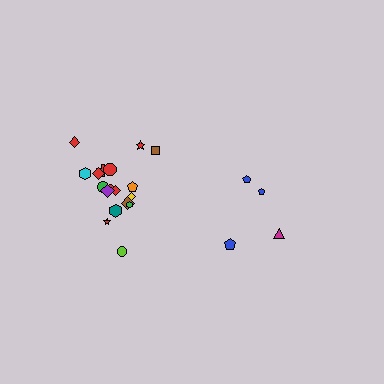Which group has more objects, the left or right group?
The left group.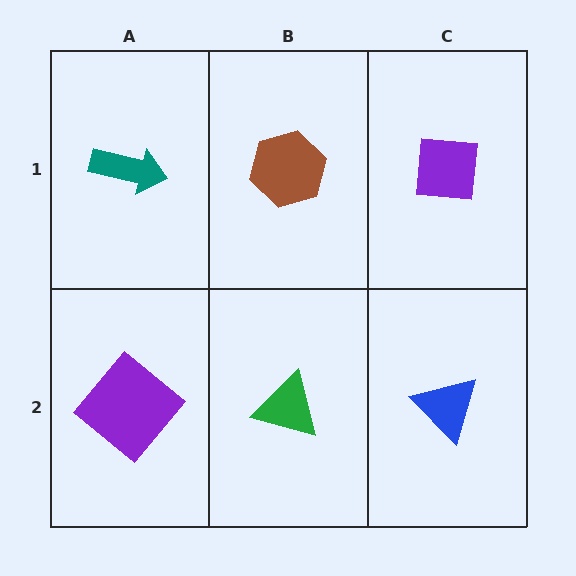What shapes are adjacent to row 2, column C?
A purple square (row 1, column C), a green triangle (row 2, column B).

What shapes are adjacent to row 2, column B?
A brown hexagon (row 1, column B), a purple diamond (row 2, column A), a blue triangle (row 2, column C).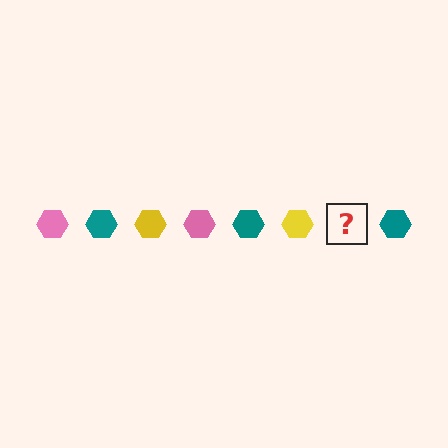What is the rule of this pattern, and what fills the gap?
The rule is that the pattern cycles through pink, teal, yellow hexagons. The gap should be filled with a pink hexagon.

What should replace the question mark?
The question mark should be replaced with a pink hexagon.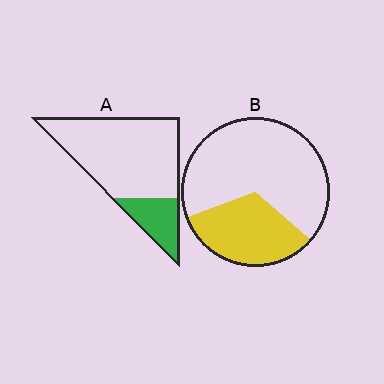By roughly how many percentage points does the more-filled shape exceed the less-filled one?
By roughly 10 percentage points (B over A).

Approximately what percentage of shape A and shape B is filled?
A is approximately 20% and B is approximately 35%.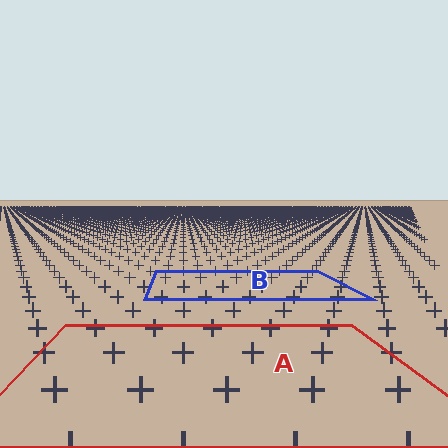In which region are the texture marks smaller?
The texture marks are smaller in region B, because it is farther away.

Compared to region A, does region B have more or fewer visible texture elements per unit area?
Region B has more texture elements per unit area — they are packed more densely because it is farther away.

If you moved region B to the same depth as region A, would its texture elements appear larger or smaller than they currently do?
They would appear larger. At a closer depth, the same texture elements are projected at a bigger on-screen size.